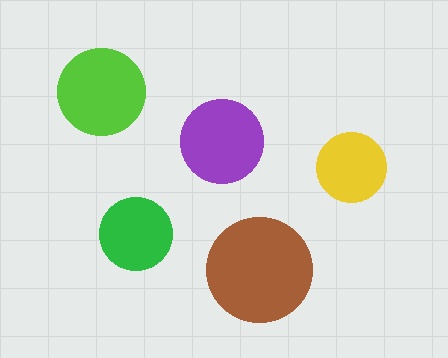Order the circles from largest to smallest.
the brown one, the lime one, the purple one, the green one, the yellow one.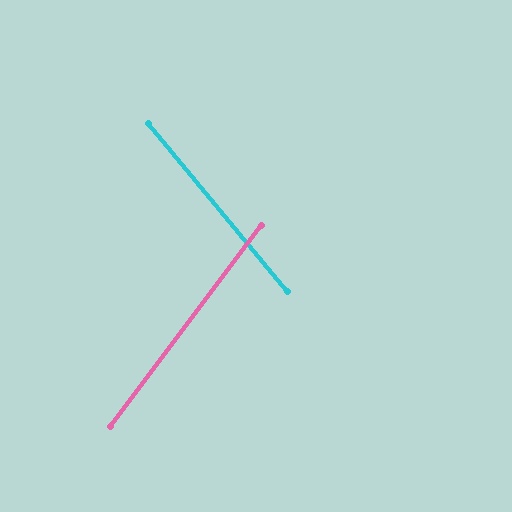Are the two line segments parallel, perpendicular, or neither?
Neither parallel nor perpendicular — they differ by about 76°.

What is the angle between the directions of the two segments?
Approximately 76 degrees.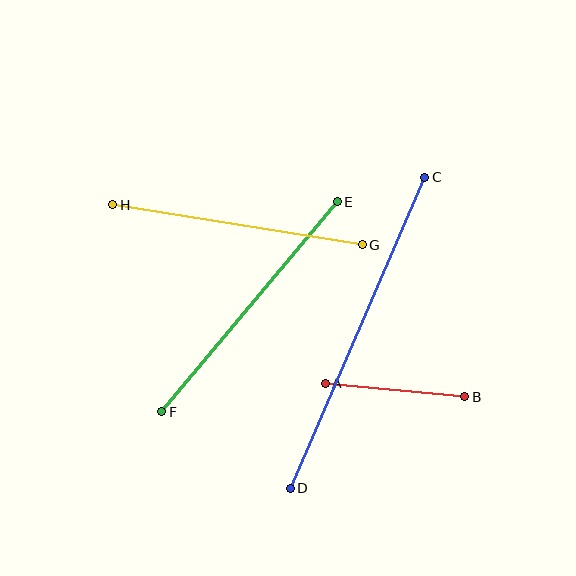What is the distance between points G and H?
The distance is approximately 253 pixels.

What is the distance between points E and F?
The distance is approximately 274 pixels.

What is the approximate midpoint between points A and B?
The midpoint is at approximately (395, 390) pixels.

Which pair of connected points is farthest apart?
Points C and D are farthest apart.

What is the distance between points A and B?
The distance is approximately 140 pixels.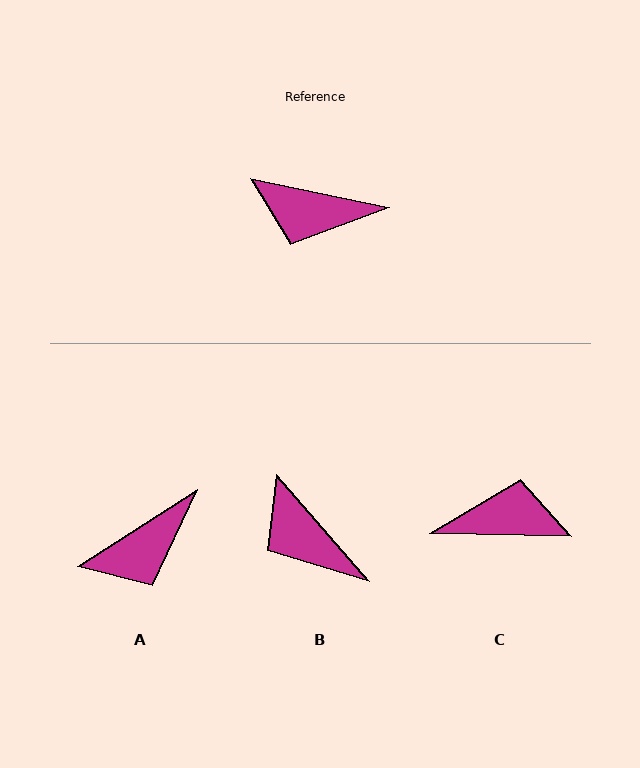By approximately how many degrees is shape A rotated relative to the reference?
Approximately 45 degrees counter-clockwise.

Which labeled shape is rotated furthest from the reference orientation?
C, about 169 degrees away.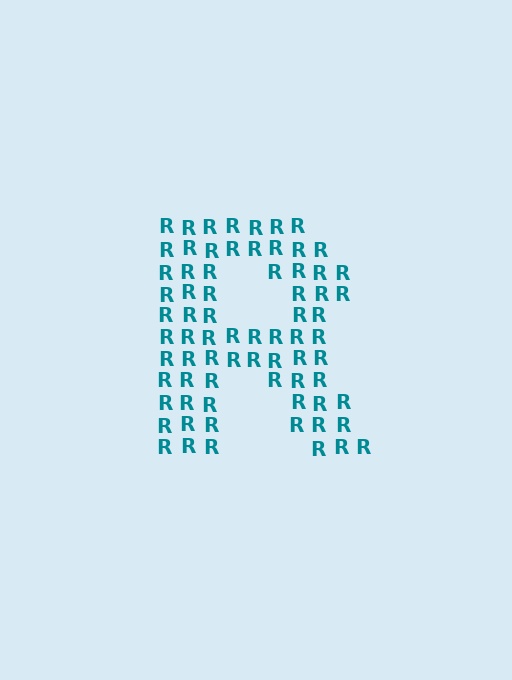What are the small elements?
The small elements are letter R's.